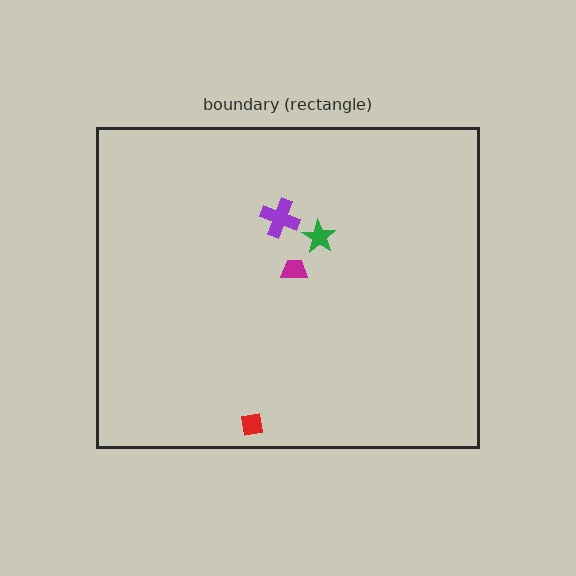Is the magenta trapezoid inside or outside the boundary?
Inside.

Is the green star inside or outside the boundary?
Inside.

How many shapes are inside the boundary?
4 inside, 0 outside.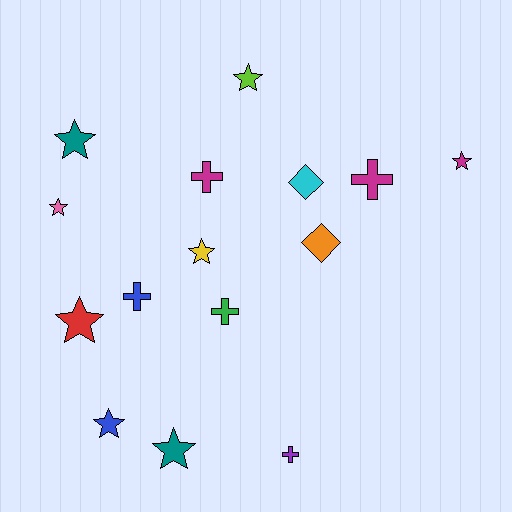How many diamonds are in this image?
There are 2 diamonds.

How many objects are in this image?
There are 15 objects.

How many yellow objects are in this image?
There is 1 yellow object.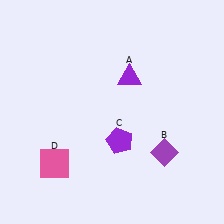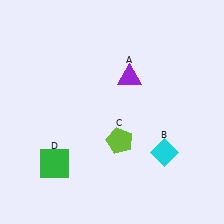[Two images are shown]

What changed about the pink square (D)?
In Image 1, D is pink. In Image 2, it changed to green.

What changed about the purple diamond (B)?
In Image 1, B is purple. In Image 2, it changed to cyan.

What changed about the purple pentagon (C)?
In Image 1, C is purple. In Image 2, it changed to lime.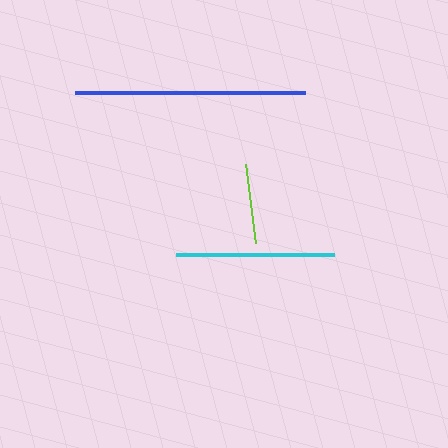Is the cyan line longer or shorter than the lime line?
The cyan line is longer than the lime line.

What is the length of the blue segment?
The blue segment is approximately 230 pixels long.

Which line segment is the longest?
The blue line is the longest at approximately 230 pixels.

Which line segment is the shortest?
The lime line is the shortest at approximately 80 pixels.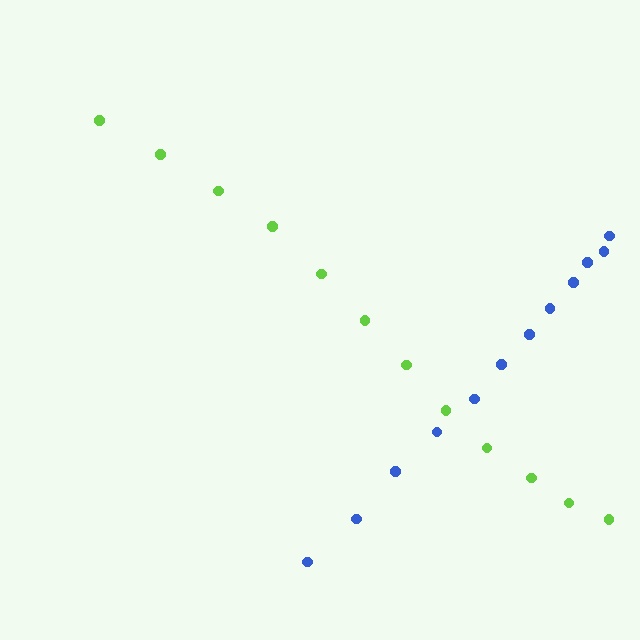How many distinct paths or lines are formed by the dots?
There are 2 distinct paths.